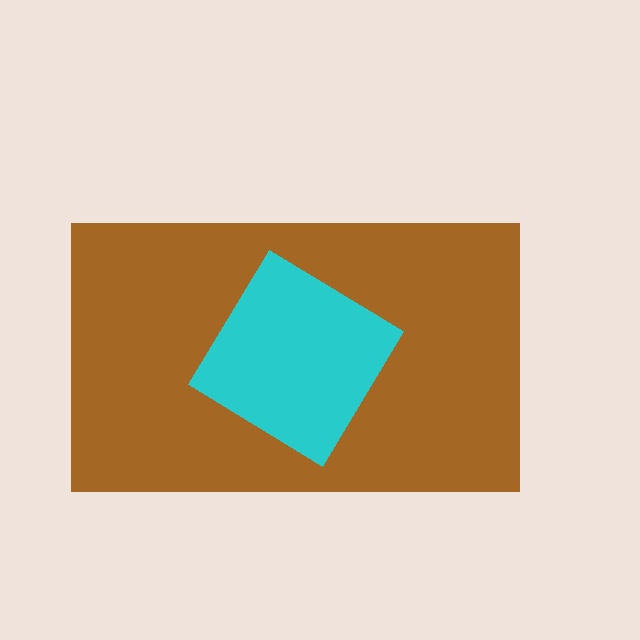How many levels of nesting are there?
2.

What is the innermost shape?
The cyan diamond.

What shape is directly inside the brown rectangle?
The cyan diamond.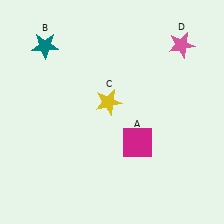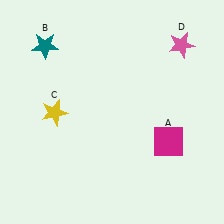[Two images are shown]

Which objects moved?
The objects that moved are: the magenta square (A), the yellow star (C).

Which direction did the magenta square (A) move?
The magenta square (A) moved right.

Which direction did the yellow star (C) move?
The yellow star (C) moved left.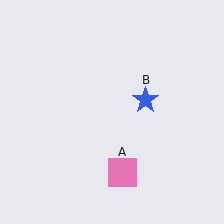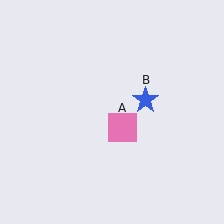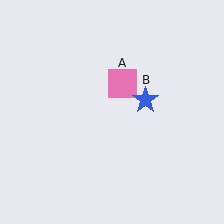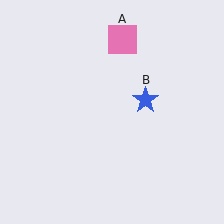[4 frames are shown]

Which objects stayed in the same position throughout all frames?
Blue star (object B) remained stationary.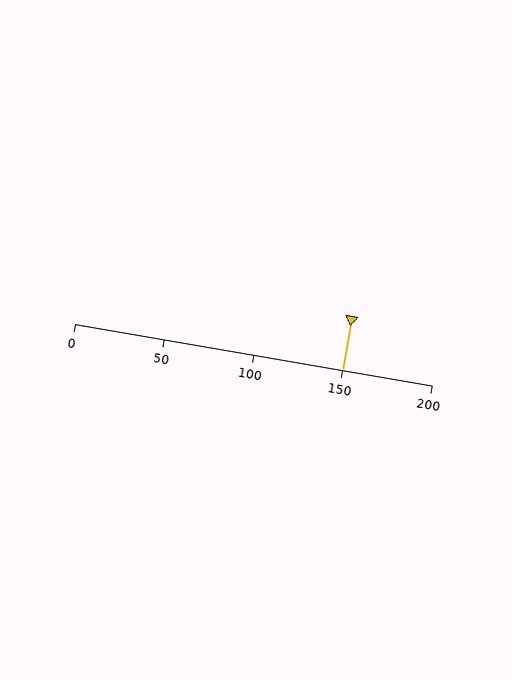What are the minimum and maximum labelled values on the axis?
The axis runs from 0 to 200.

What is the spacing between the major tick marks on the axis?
The major ticks are spaced 50 apart.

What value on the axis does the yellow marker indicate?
The marker indicates approximately 150.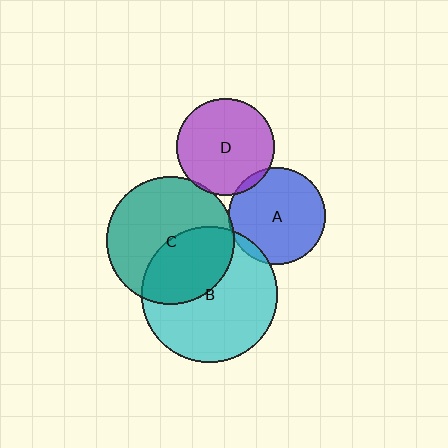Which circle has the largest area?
Circle B (cyan).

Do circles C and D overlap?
Yes.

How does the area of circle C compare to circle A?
Approximately 1.7 times.